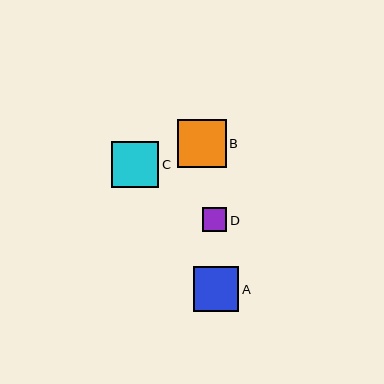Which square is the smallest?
Square D is the smallest with a size of approximately 24 pixels.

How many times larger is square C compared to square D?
Square C is approximately 1.9 times the size of square D.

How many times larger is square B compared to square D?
Square B is approximately 2.0 times the size of square D.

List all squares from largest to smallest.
From largest to smallest: B, C, A, D.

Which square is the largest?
Square B is the largest with a size of approximately 49 pixels.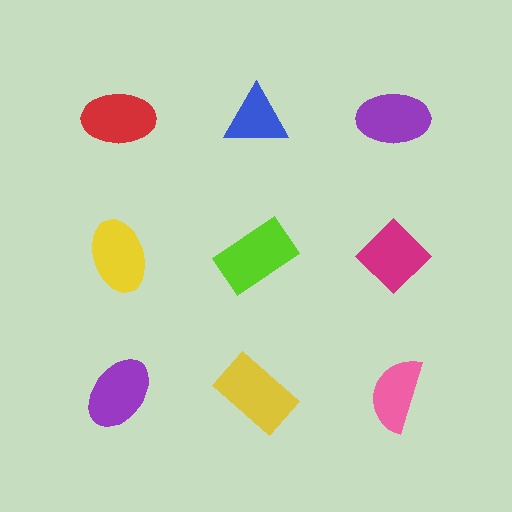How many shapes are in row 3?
3 shapes.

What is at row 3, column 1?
A purple ellipse.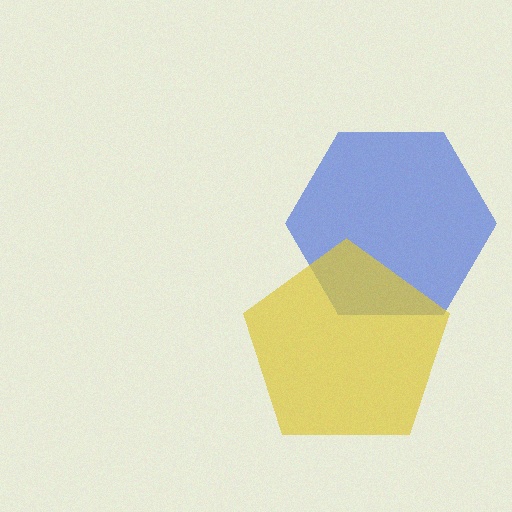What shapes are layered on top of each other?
The layered shapes are: a blue hexagon, a yellow pentagon.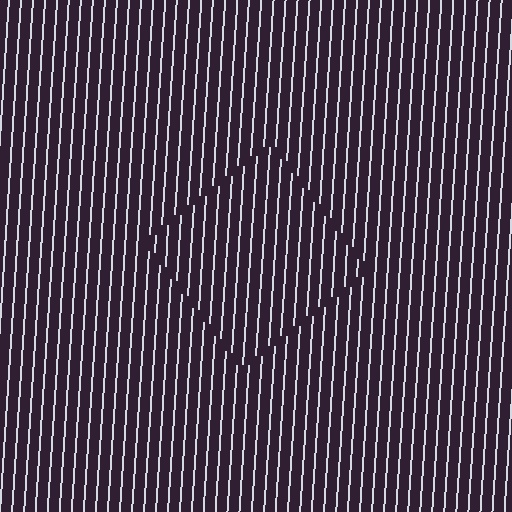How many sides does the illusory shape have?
4 sides — the line-ends trace a square.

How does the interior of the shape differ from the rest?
The interior of the shape contains the same grating, shifted by half a period — the contour is defined by the phase discontinuity where line-ends from the inner and outer gratings abut.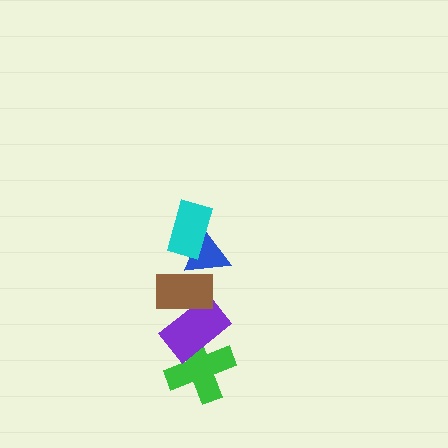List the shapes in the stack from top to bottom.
From top to bottom: the cyan rectangle, the blue triangle, the brown rectangle, the purple rectangle, the green cross.